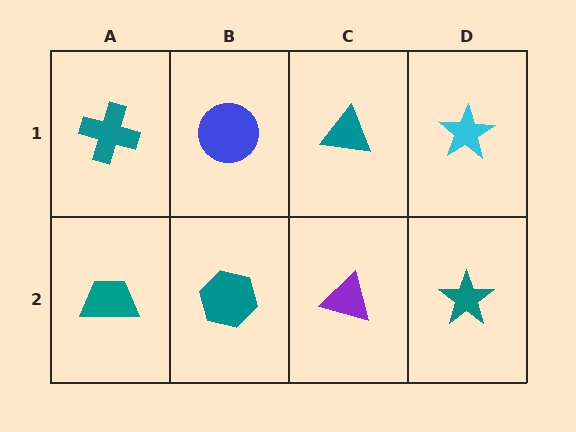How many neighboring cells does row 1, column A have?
2.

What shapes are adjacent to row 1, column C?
A purple triangle (row 2, column C), a blue circle (row 1, column B), a cyan star (row 1, column D).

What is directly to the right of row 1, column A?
A blue circle.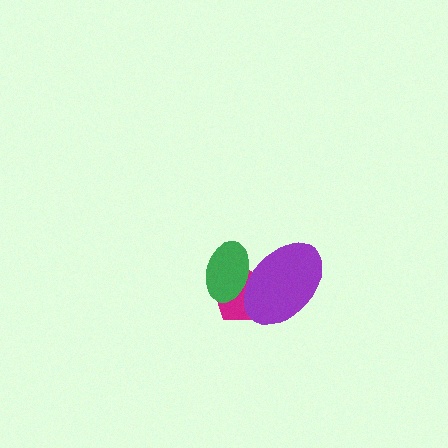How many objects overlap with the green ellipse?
2 objects overlap with the green ellipse.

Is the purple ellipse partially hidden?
Yes, it is partially covered by another shape.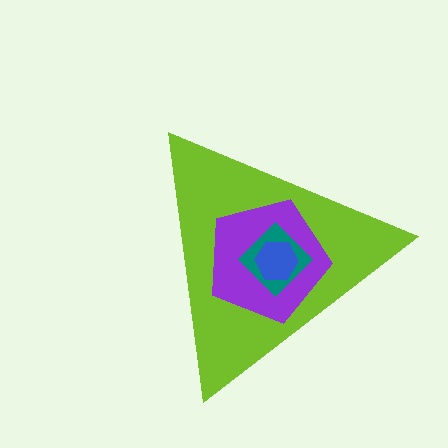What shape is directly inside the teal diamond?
The blue hexagon.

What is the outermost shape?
The lime triangle.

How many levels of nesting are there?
4.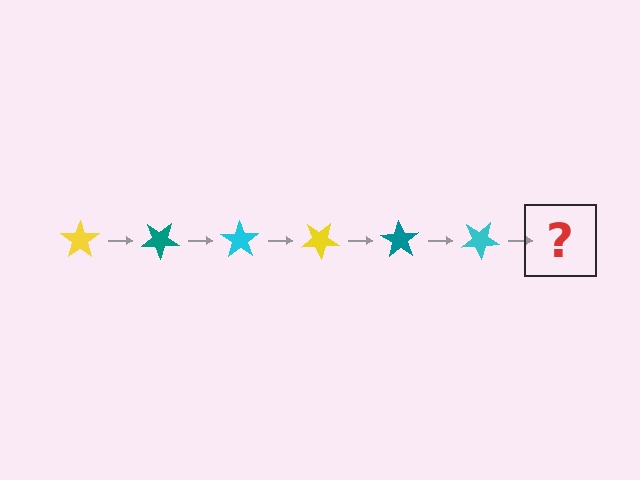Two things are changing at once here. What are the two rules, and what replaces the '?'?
The two rules are that it rotates 35 degrees each step and the color cycles through yellow, teal, and cyan. The '?' should be a yellow star, rotated 210 degrees from the start.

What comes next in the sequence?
The next element should be a yellow star, rotated 210 degrees from the start.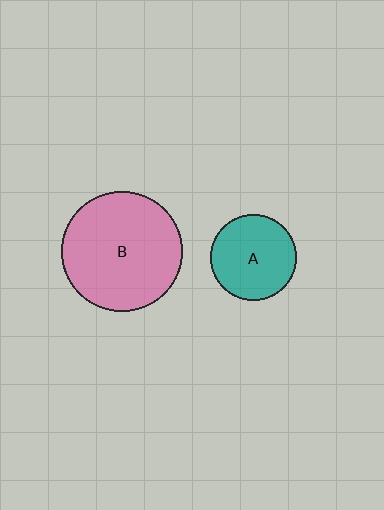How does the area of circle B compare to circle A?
Approximately 2.0 times.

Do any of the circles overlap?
No, none of the circles overlap.